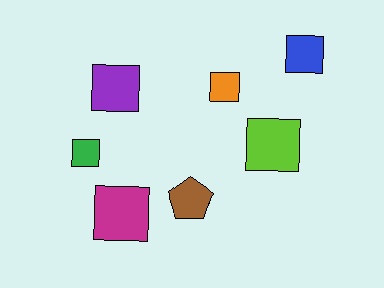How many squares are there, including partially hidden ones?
There are 6 squares.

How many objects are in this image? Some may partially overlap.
There are 7 objects.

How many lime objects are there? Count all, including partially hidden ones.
There is 1 lime object.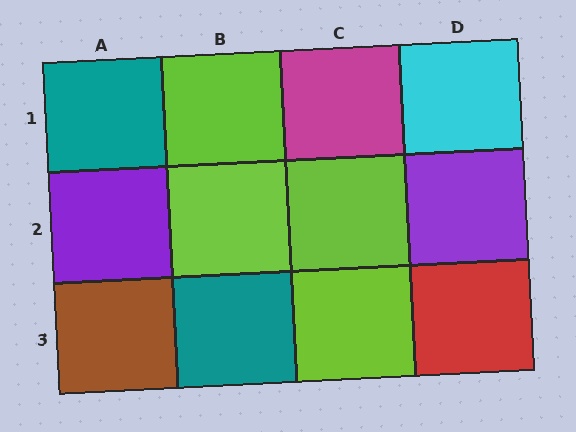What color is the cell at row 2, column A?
Purple.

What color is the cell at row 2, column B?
Lime.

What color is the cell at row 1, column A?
Teal.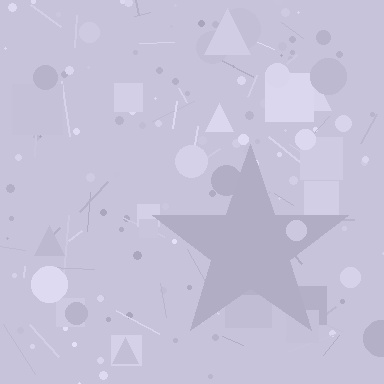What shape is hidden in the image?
A star is hidden in the image.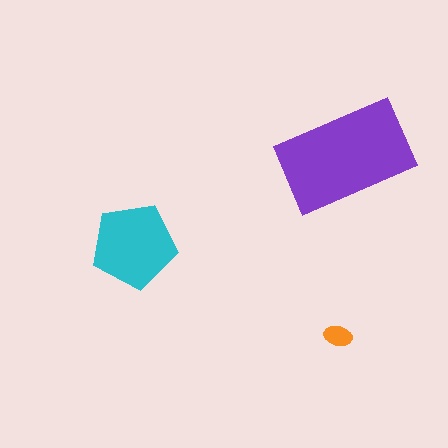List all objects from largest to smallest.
The purple rectangle, the cyan pentagon, the orange ellipse.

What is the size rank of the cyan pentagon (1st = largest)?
2nd.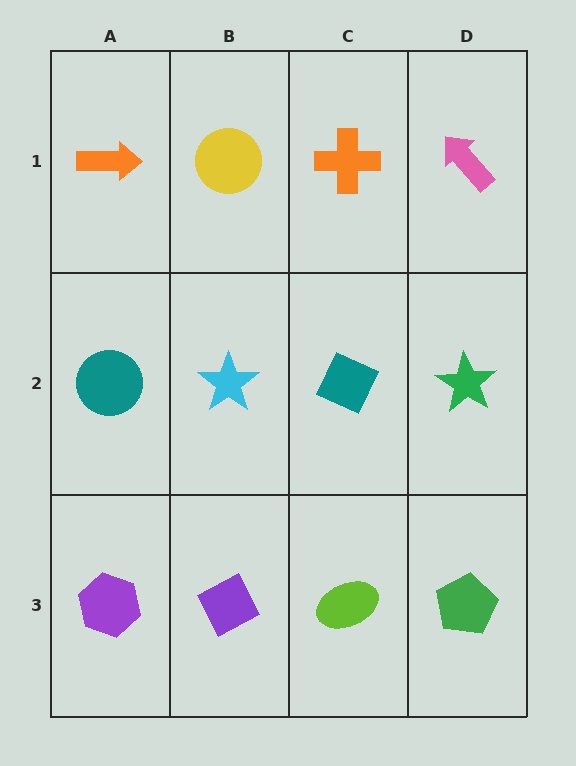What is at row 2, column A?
A teal circle.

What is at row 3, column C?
A lime ellipse.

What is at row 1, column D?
A pink arrow.